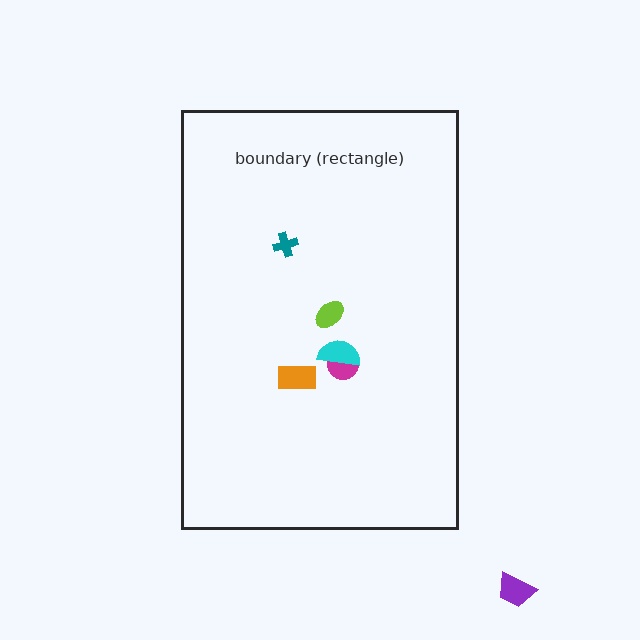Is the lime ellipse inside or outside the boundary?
Inside.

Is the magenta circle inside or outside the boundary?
Inside.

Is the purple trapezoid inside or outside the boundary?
Outside.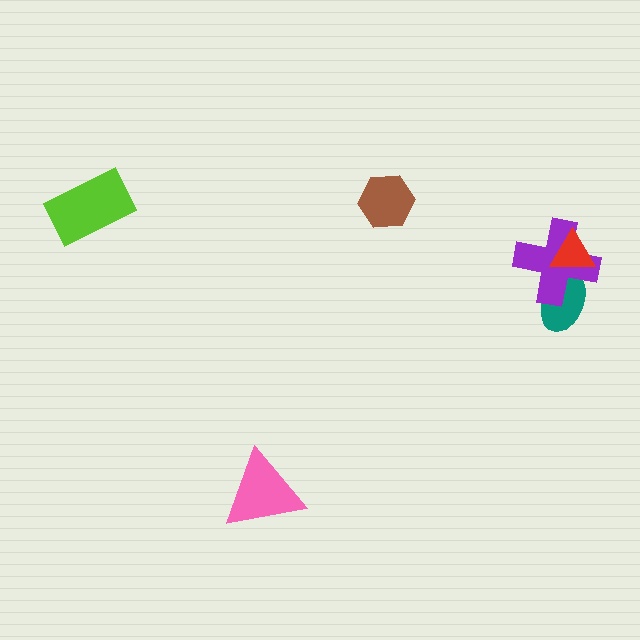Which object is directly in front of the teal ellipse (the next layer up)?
The purple cross is directly in front of the teal ellipse.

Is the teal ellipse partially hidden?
Yes, it is partially covered by another shape.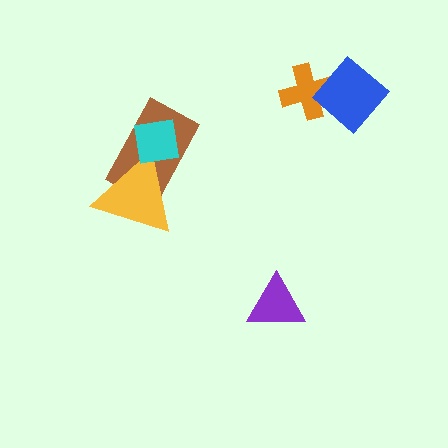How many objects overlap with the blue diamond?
1 object overlaps with the blue diamond.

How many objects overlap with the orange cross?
1 object overlaps with the orange cross.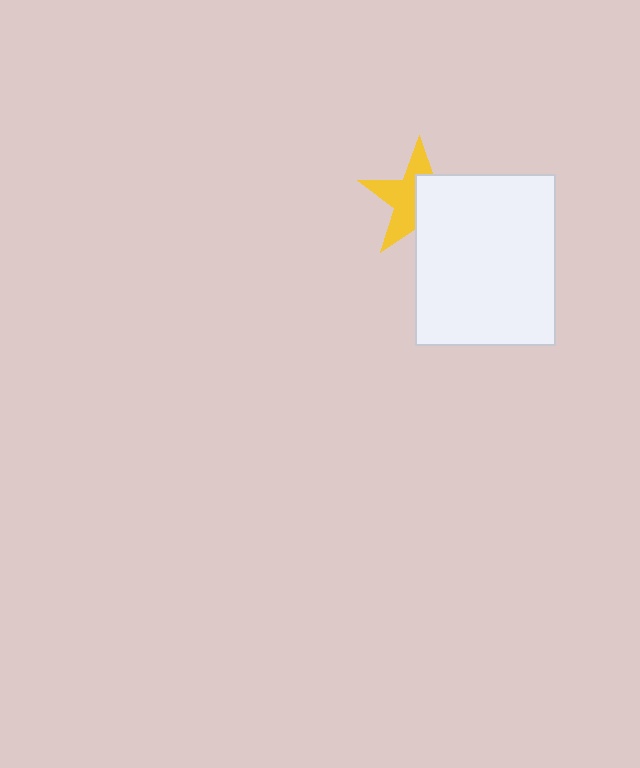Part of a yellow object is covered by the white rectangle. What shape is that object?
It is a star.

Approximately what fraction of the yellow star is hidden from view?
Roughly 48% of the yellow star is hidden behind the white rectangle.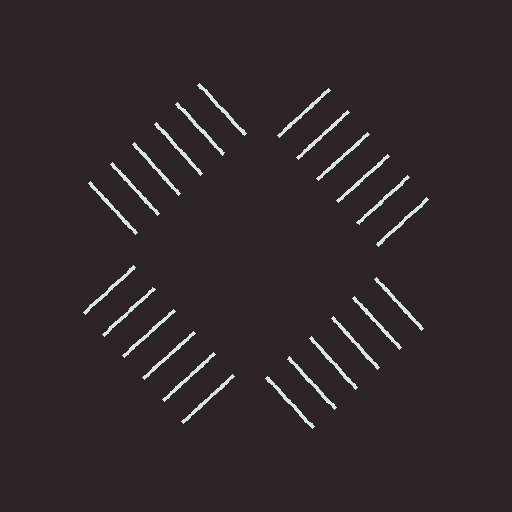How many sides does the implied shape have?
4 sides — the line-ends trace a square.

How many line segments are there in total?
24 — 6 along each of the 4 edges.